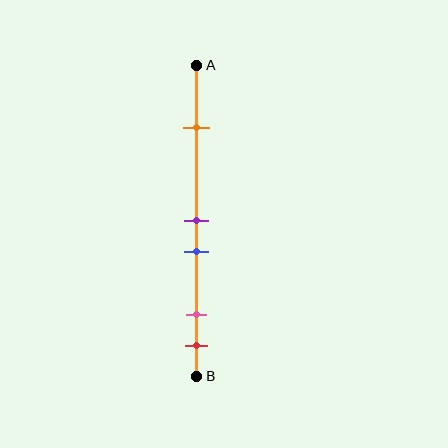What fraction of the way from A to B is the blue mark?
The blue mark is approximately 60% (0.6) of the way from A to B.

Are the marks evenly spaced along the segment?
No, the marks are not evenly spaced.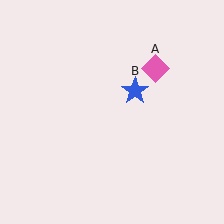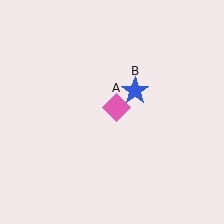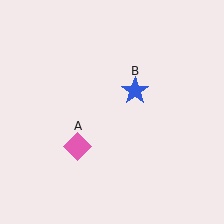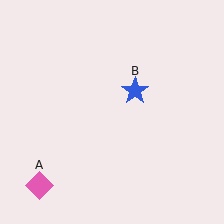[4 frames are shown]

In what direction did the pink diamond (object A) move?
The pink diamond (object A) moved down and to the left.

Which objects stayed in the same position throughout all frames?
Blue star (object B) remained stationary.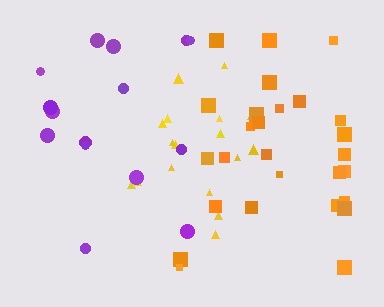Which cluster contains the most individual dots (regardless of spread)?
Orange (28).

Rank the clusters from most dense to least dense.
yellow, orange, purple.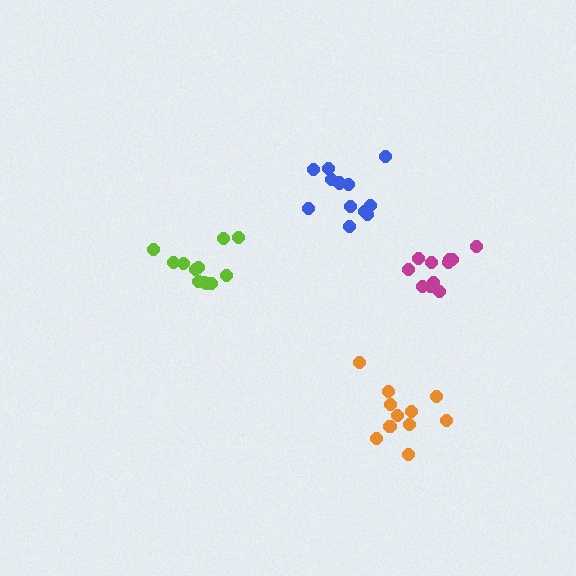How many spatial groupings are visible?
There are 4 spatial groupings.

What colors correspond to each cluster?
The clusters are colored: blue, orange, magenta, lime.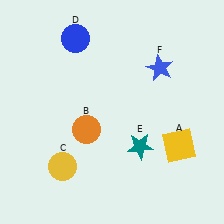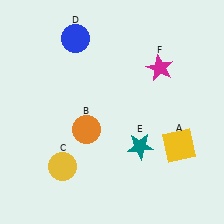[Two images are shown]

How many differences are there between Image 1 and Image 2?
There is 1 difference between the two images.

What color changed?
The star (F) changed from blue in Image 1 to magenta in Image 2.